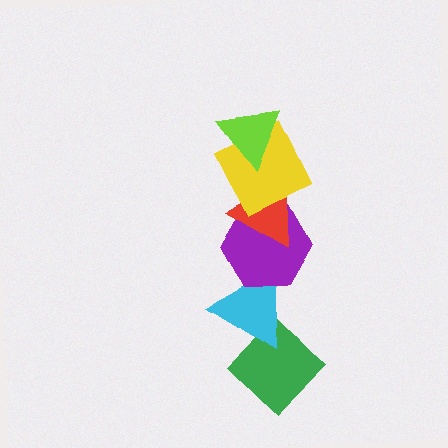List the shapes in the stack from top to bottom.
From top to bottom: the lime triangle, the yellow square, the red triangle, the purple hexagon, the cyan triangle, the green diamond.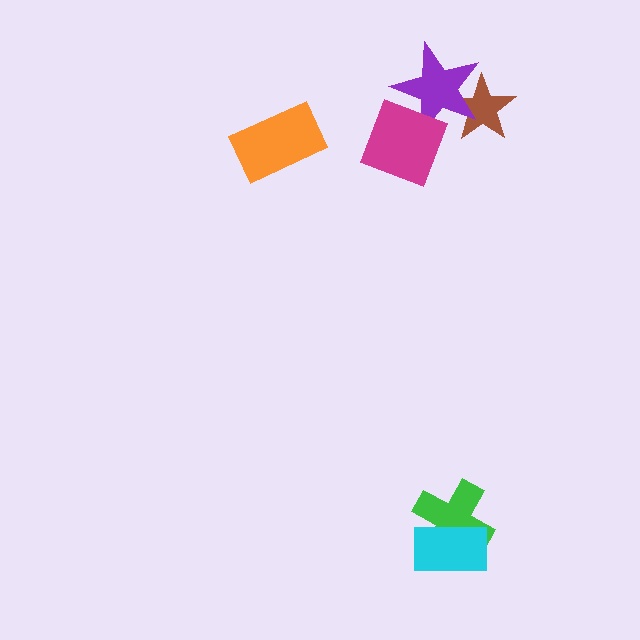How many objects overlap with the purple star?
2 objects overlap with the purple star.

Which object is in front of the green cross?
The cyan rectangle is in front of the green cross.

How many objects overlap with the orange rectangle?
0 objects overlap with the orange rectangle.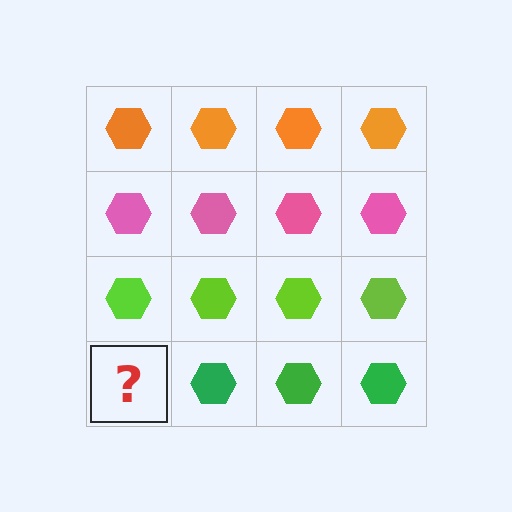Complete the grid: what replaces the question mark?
The question mark should be replaced with a green hexagon.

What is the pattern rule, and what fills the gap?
The rule is that each row has a consistent color. The gap should be filled with a green hexagon.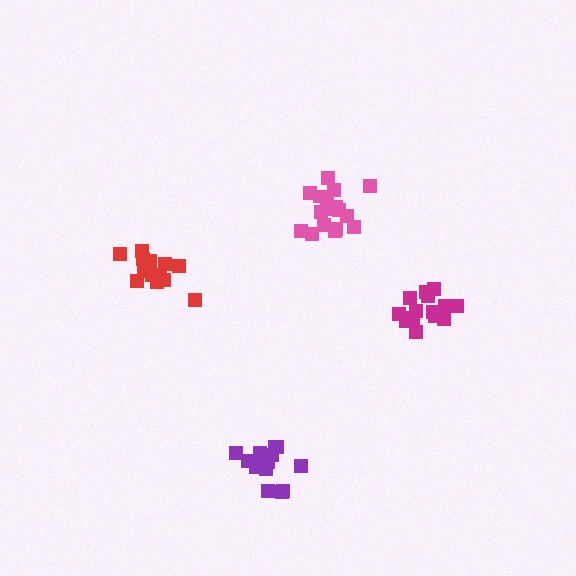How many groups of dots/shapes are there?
There are 4 groups.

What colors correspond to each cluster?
The clusters are colored: pink, red, purple, magenta.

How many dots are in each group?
Group 1: 17 dots, Group 2: 15 dots, Group 3: 14 dots, Group 4: 14 dots (60 total).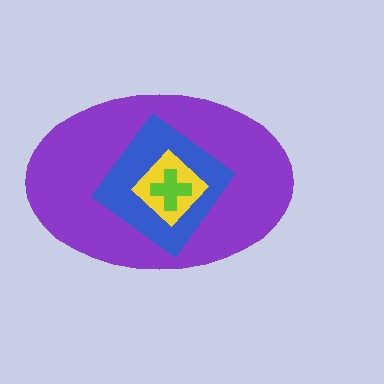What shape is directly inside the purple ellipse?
The blue diamond.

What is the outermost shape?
The purple ellipse.